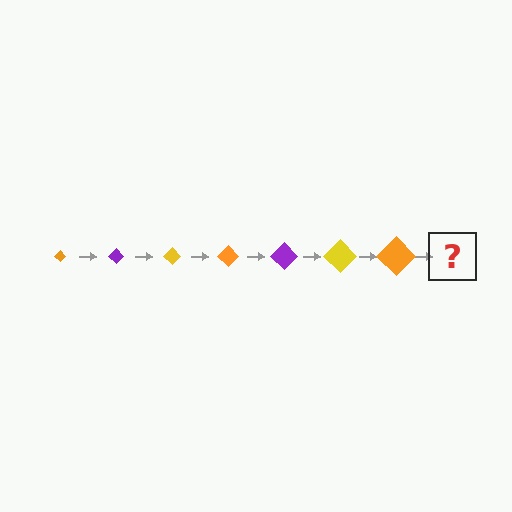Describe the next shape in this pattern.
It should be a purple diamond, larger than the previous one.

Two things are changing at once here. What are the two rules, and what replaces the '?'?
The two rules are that the diamond grows larger each step and the color cycles through orange, purple, and yellow. The '?' should be a purple diamond, larger than the previous one.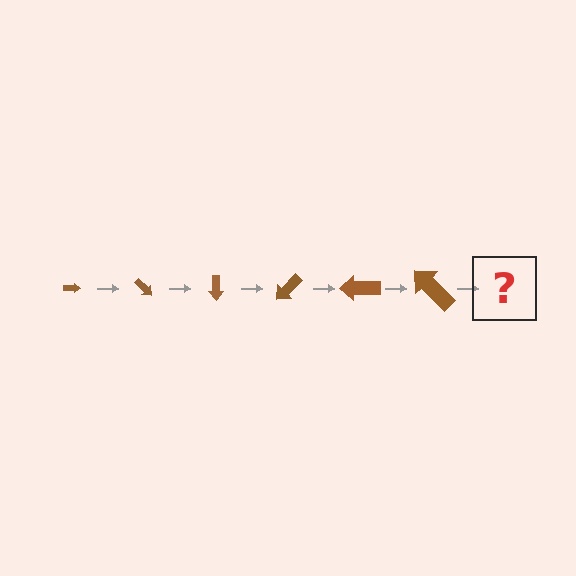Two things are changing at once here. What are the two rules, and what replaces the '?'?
The two rules are that the arrow grows larger each step and it rotates 45 degrees each step. The '?' should be an arrow, larger than the previous one and rotated 270 degrees from the start.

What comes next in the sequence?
The next element should be an arrow, larger than the previous one and rotated 270 degrees from the start.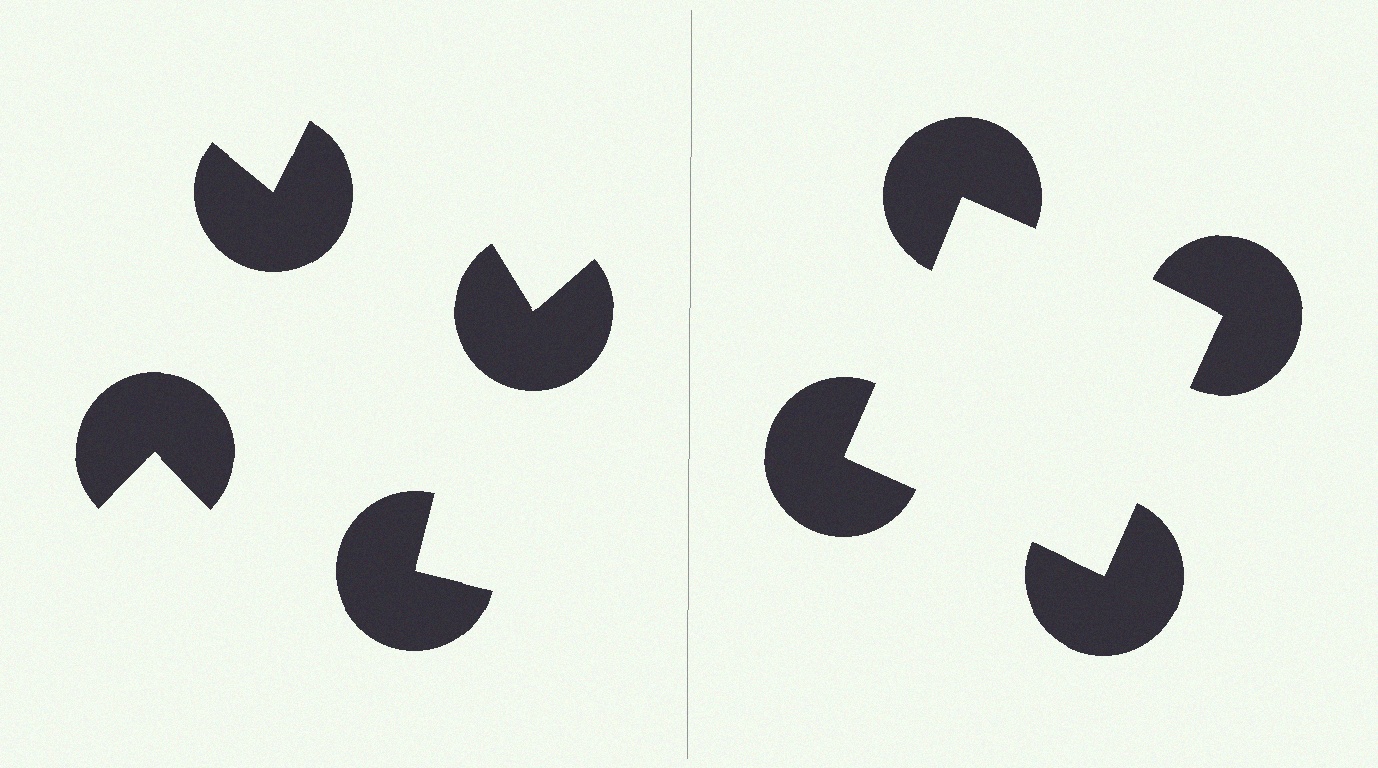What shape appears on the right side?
An illusory square.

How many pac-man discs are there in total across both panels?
8 — 4 on each side.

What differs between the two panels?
The pac-man discs are positioned identically on both sides; only the wedge orientations differ. On the right they align to a square; on the left they are misaligned.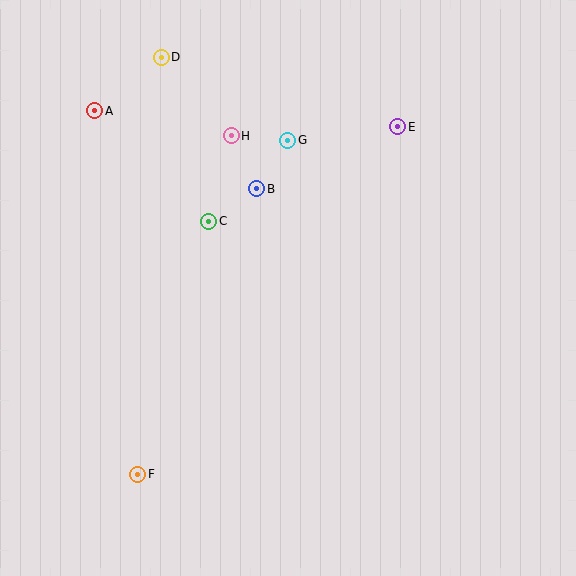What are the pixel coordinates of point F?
Point F is at (138, 474).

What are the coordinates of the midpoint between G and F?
The midpoint between G and F is at (213, 307).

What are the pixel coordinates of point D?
Point D is at (161, 57).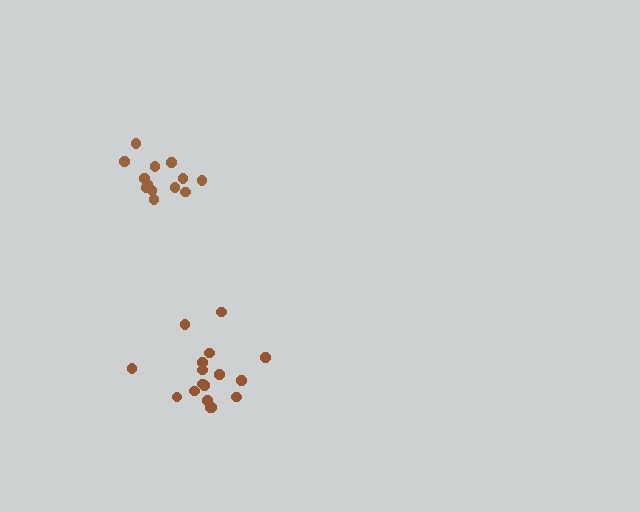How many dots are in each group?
Group 1: 17 dots, Group 2: 13 dots (30 total).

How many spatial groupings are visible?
There are 2 spatial groupings.